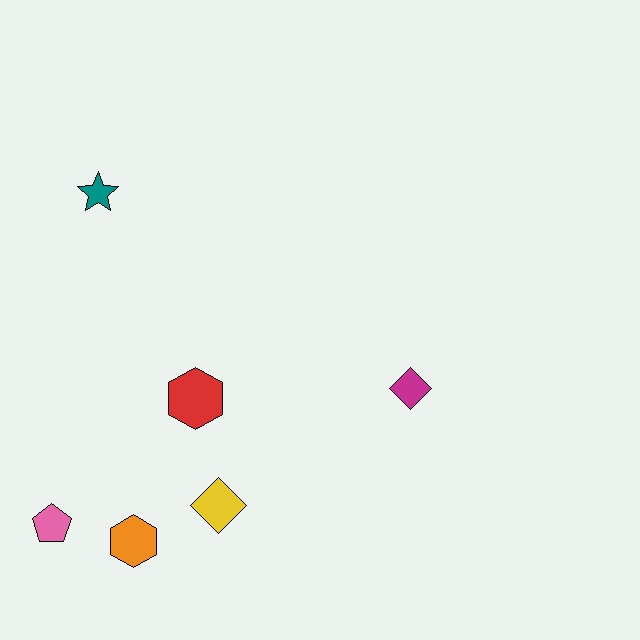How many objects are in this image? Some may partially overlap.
There are 6 objects.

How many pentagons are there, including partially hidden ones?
There is 1 pentagon.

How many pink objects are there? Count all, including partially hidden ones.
There is 1 pink object.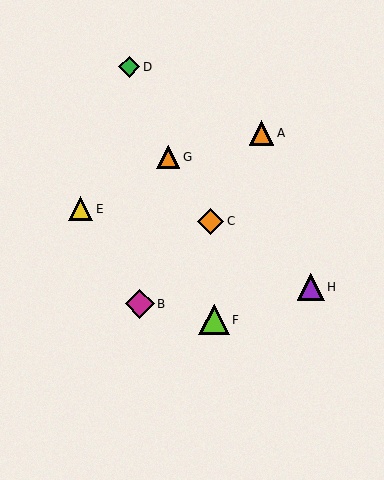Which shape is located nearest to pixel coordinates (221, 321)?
The lime triangle (labeled F) at (214, 320) is nearest to that location.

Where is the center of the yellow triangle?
The center of the yellow triangle is at (81, 209).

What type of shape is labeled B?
Shape B is a magenta diamond.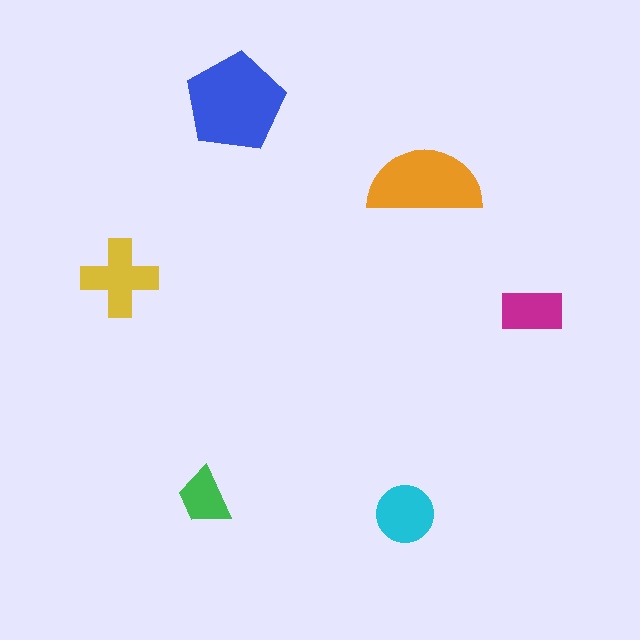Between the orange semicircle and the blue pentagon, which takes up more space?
The blue pentagon.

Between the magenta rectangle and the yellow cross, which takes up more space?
The yellow cross.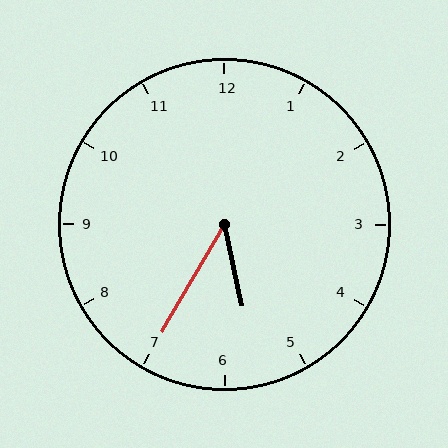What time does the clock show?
5:35.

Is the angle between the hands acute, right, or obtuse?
It is acute.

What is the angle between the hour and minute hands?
Approximately 42 degrees.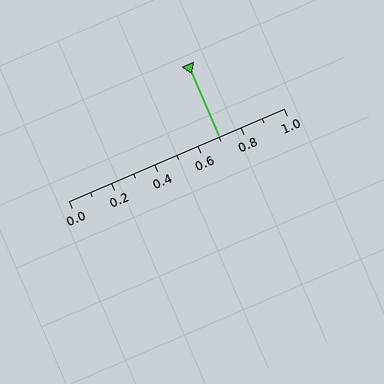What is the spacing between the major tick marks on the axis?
The major ticks are spaced 0.2 apart.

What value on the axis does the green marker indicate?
The marker indicates approximately 0.7.